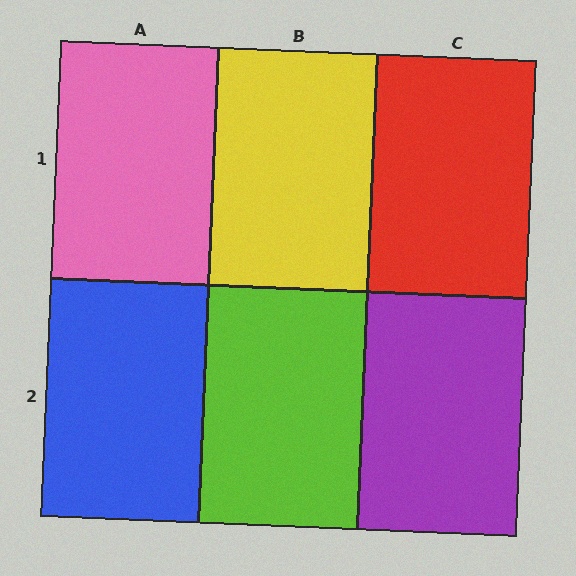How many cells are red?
1 cell is red.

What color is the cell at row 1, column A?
Pink.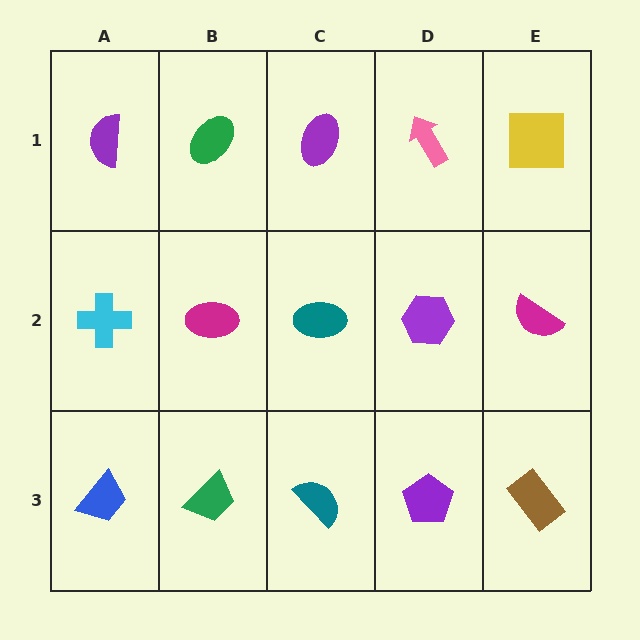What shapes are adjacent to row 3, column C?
A teal ellipse (row 2, column C), a green trapezoid (row 3, column B), a purple pentagon (row 3, column D).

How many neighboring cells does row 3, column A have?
2.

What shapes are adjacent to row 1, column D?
A purple hexagon (row 2, column D), a purple ellipse (row 1, column C), a yellow square (row 1, column E).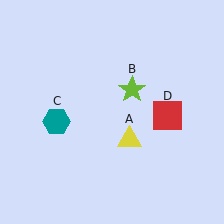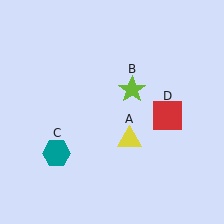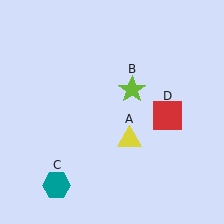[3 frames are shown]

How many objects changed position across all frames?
1 object changed position: teal hexagon (object C).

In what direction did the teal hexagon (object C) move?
The teal hexagon (object C) moved down.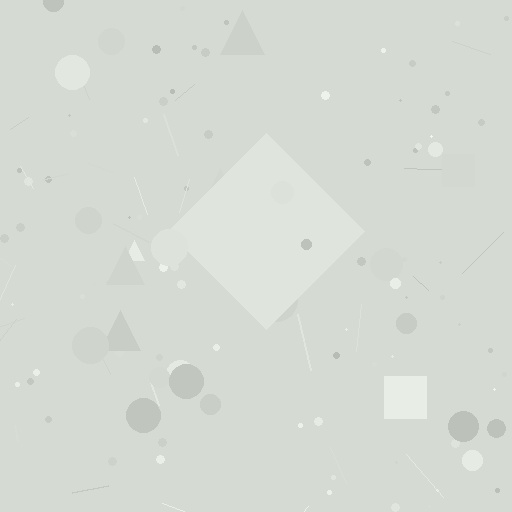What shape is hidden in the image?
A diamond is hidden in the image.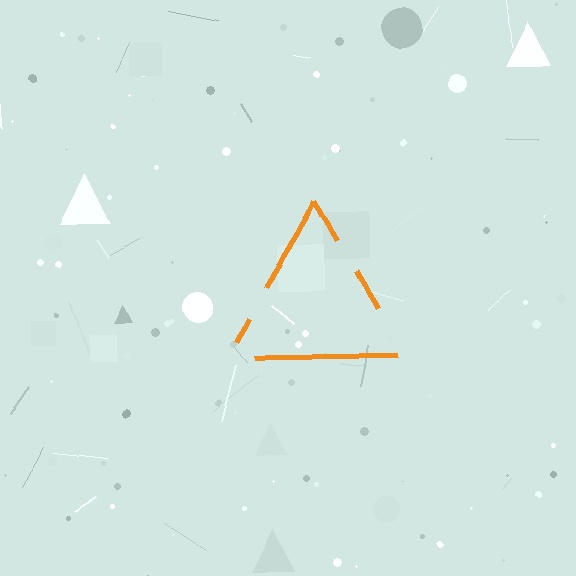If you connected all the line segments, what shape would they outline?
They would outline a triangle.